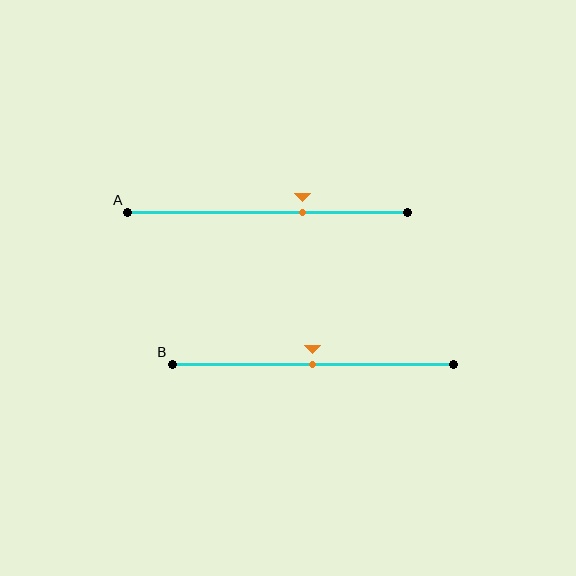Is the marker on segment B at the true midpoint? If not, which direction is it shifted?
Yes, the marker on segment B is at the true midpoint.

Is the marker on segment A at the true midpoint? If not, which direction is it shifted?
No, the marker on segment A is shifted to the right by about 12% of the segment length.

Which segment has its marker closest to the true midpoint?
Segment B has its marker closest to the true midpoint.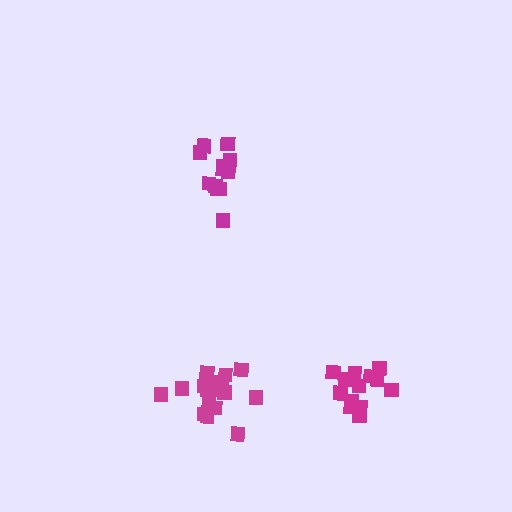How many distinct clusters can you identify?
There are 3 distinct clusters.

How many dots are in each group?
Group 1: 14 dots, Group 2: 12 dots, Group 3: 17 dots (43 total).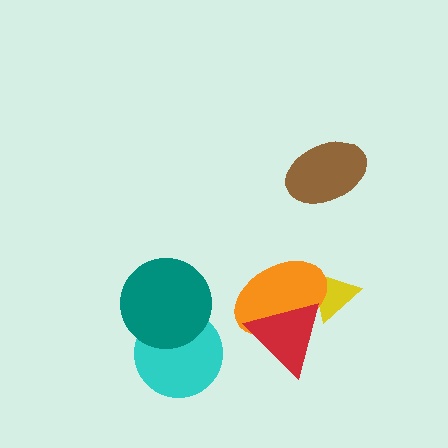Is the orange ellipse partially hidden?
Yes, it is partially covered by another shape.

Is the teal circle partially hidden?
No, no other shape covers it.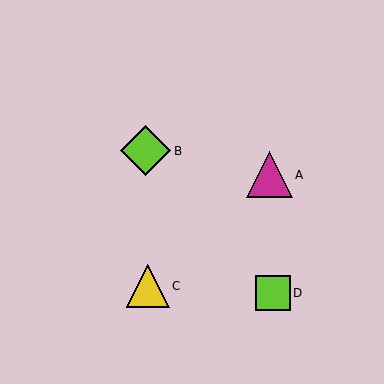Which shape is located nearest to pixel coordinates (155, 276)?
The yellow triangle (labeled C) at (148, 286) is nearest to that location.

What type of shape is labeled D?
Shape D is a lime square.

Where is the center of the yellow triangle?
The center of the yellow triangle is at (148, 286).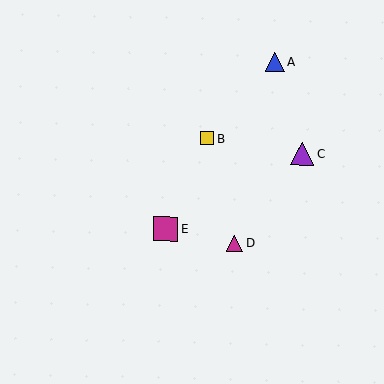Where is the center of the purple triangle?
The center of the purple triangle is at (302, 154).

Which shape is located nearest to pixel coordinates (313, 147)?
The purple triangle (labeled C) at (302, 154) is nearest to that location.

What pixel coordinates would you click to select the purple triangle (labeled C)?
Click at (302, 154) to select the purple triangle C.